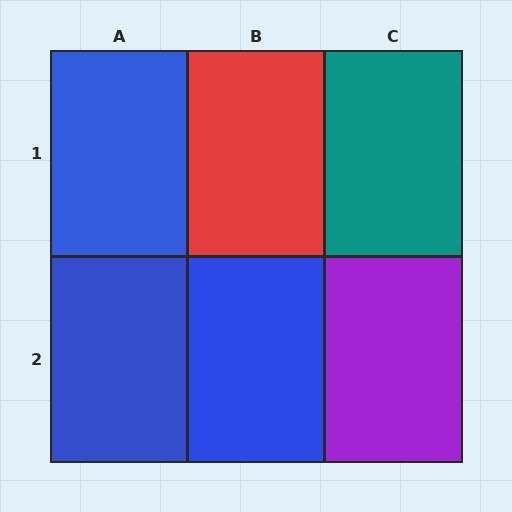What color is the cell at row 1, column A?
Blue.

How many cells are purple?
1 cell is purple.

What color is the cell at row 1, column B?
Red.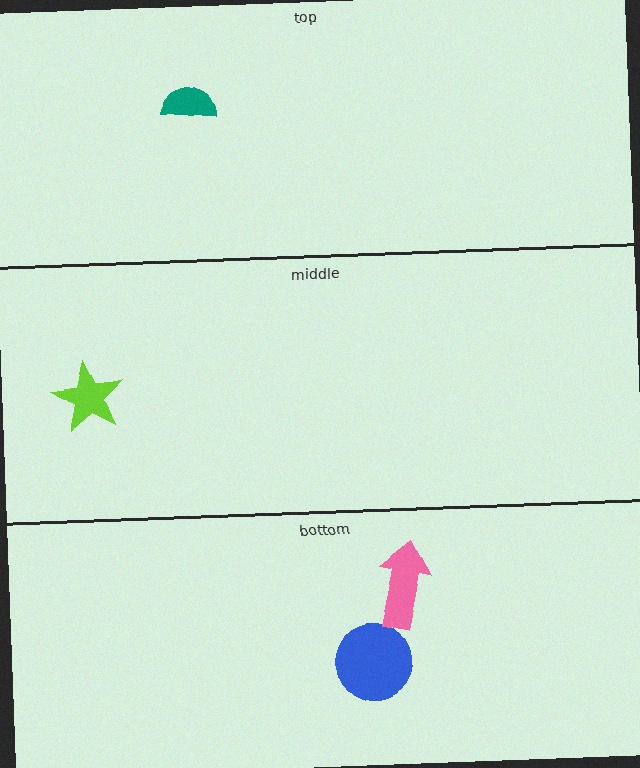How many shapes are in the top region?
1.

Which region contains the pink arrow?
The bottom region.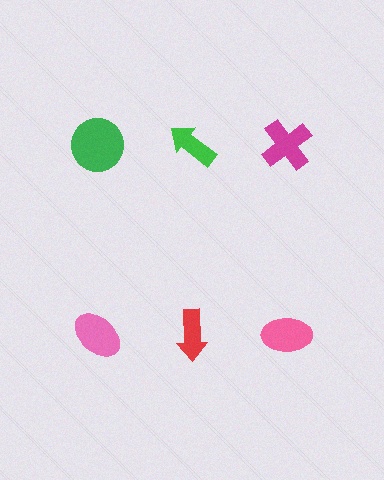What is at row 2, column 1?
A pink ellipse.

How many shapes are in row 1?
3 shapes.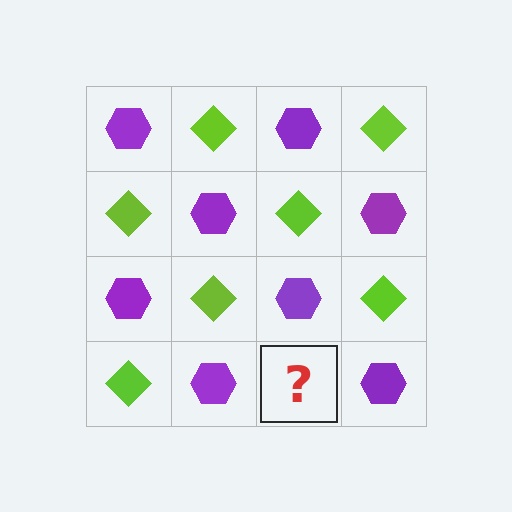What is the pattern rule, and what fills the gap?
The rule is that it alternates purple hexagon and lime diamond in a checkerboard pattern. The gap should be filled with a lime diamond.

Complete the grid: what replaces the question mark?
The question mark should be replaced with a lime diamond.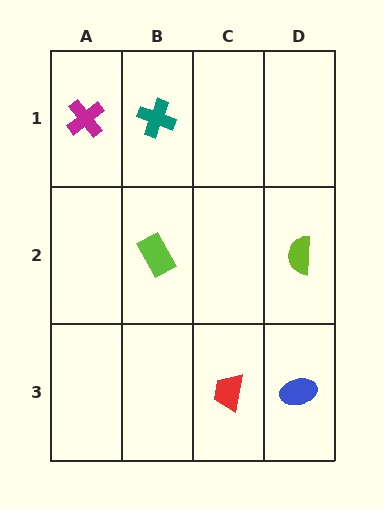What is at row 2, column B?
A lime rectangle.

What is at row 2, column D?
A lime semicircle.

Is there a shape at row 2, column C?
No, that cell is empty.